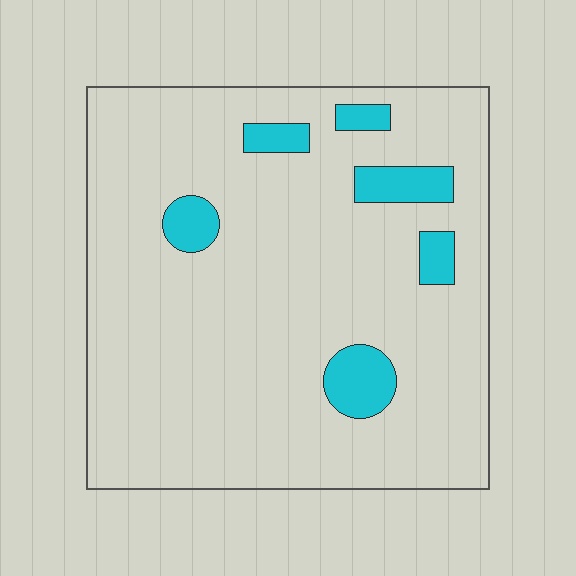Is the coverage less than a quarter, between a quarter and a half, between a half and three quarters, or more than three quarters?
Less than a quarter.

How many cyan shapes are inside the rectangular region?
6.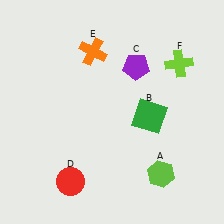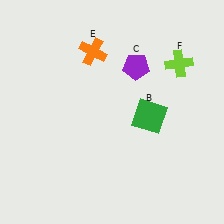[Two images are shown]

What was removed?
The lime hexagon (A), the red circle (D) were removed in Image 2.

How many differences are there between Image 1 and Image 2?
There are 2 differences between the two images.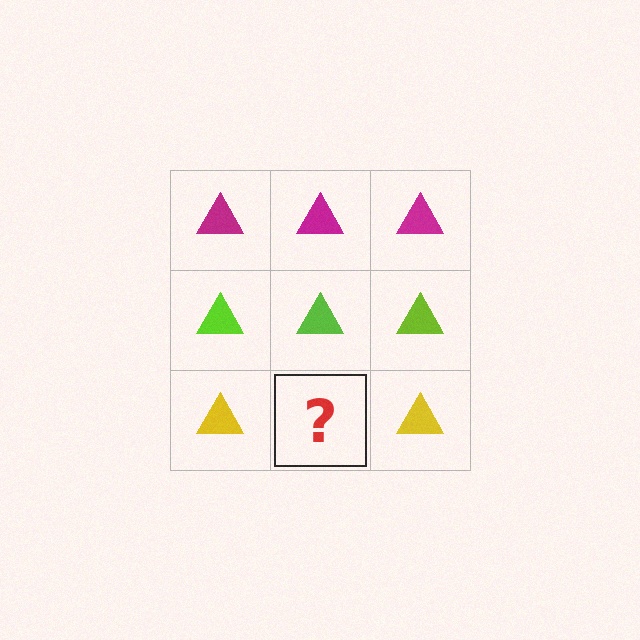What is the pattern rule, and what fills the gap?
The rule is that each row has a consistent color. The gap should be filled with a yellow triangle.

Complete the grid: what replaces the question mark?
The question mark should be replaced with a yellow triangle.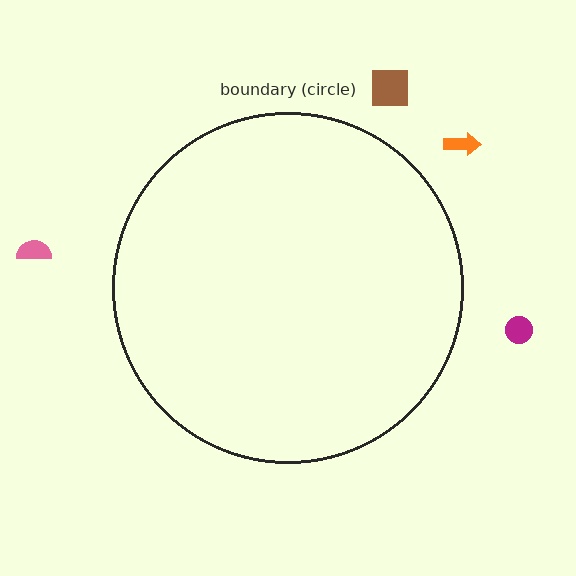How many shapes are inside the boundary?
0 inside, 4 outside.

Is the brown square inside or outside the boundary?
Outside.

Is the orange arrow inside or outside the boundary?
Outside.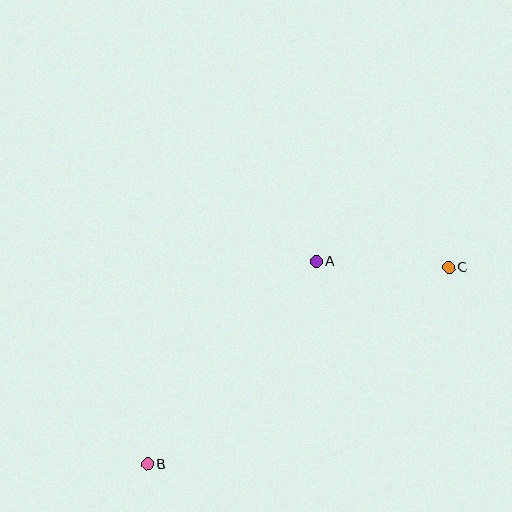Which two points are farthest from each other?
Points B and C are farthest from each other.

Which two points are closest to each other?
Points A and C are closest to each other.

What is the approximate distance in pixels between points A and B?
The distance between A and B is approximately 264 pixels.